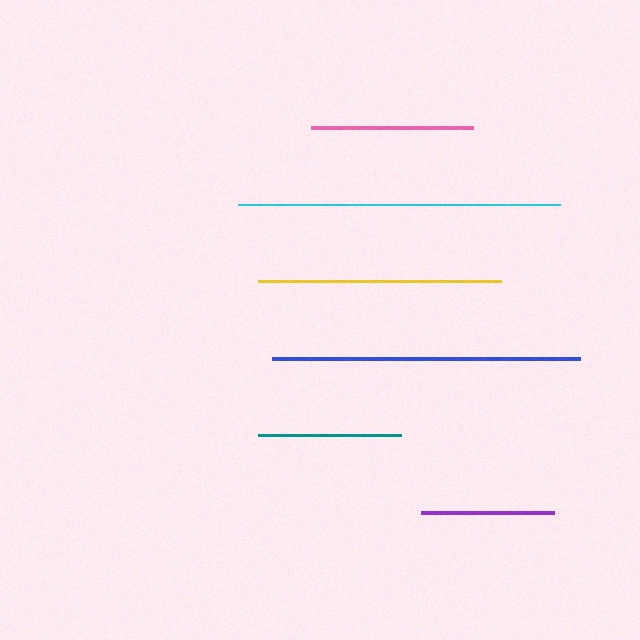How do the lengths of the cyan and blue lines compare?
The cyan and blue lines are approximately the same length.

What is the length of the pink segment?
The pink segment is approximately 162 pixels long.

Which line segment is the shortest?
The purple line is the shortest at approximately 134 pixels.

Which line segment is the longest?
The cyan line is the longest at approximately 323 pixels.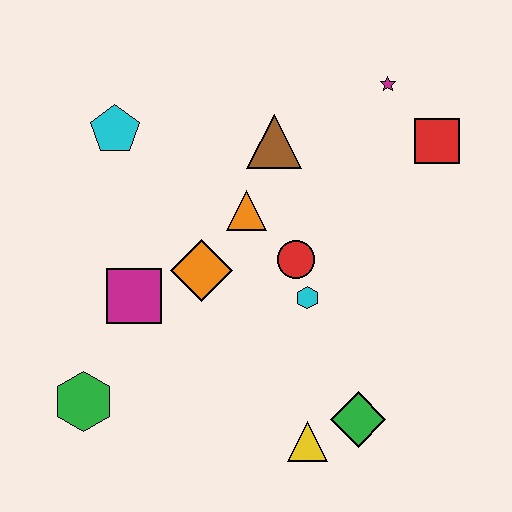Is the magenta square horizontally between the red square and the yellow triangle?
No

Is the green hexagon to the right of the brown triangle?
No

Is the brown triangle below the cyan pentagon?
Yes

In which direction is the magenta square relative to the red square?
The magenta square is to the left of the red square.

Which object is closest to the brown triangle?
The orange triangle is closest to the brown triangle.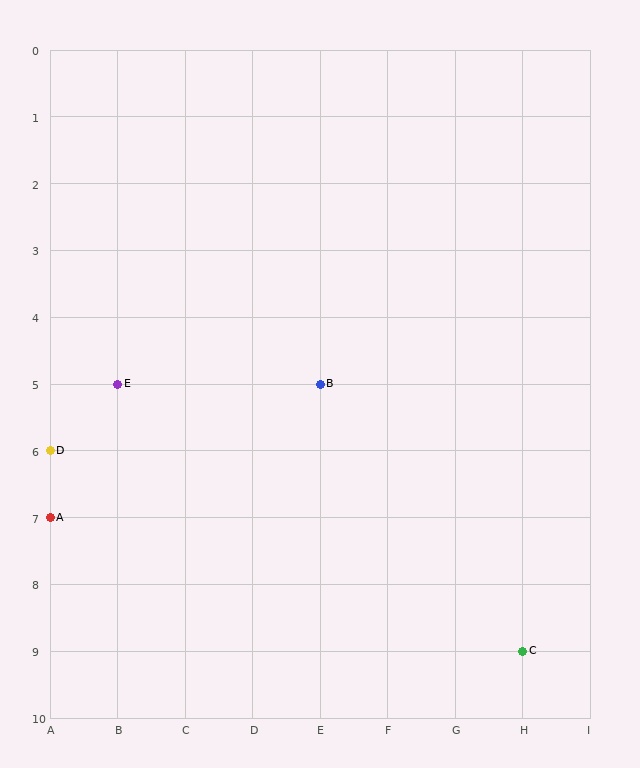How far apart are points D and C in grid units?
Points D and C are 7 columns and 3 rows apart (about 7.6 grid units diagonally).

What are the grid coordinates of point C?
Point C is at grid coordinates (H, 9).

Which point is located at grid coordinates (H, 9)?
Point C is at (H, 9).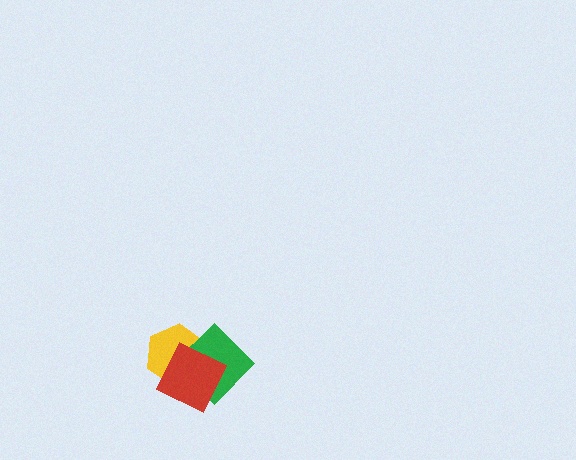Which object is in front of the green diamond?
The red square is in front of the green diamond.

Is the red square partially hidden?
No, no other shape covers it.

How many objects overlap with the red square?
2 objects overlap with the red square.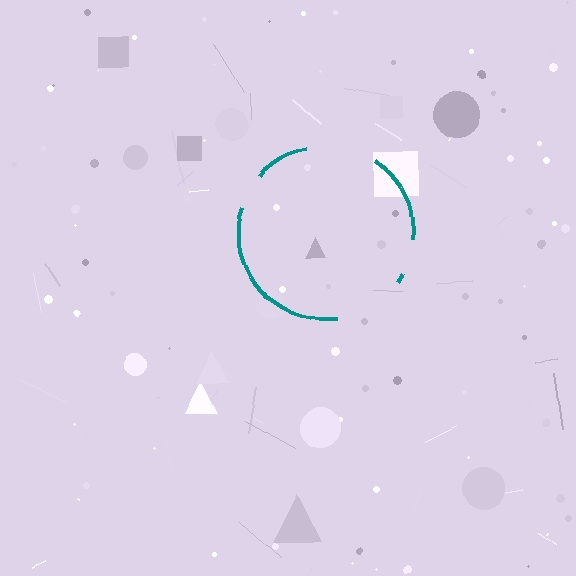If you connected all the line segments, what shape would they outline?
They would outline a circle.